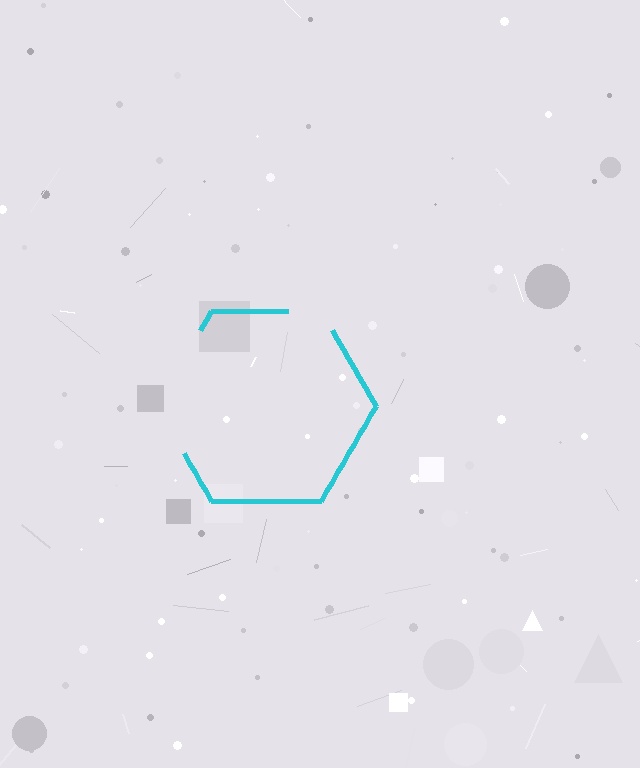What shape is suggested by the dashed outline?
The dashed outline suggests a hexagon.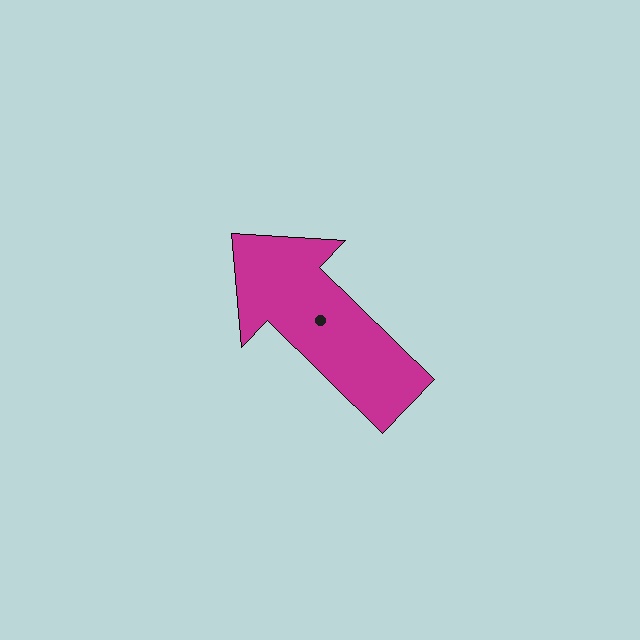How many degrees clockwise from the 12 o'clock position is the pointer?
Approximately 314 degrees.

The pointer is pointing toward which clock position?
Roughly 10 o'clock.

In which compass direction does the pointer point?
Northwest.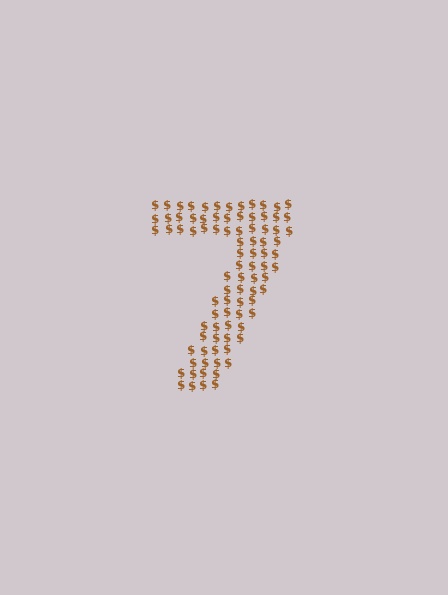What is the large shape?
The large shape is the digit 7.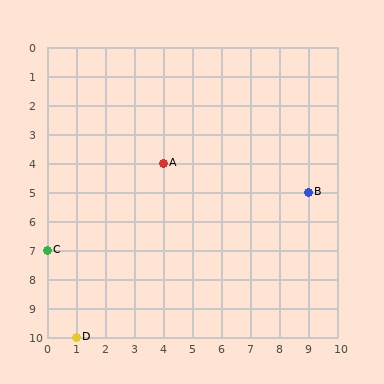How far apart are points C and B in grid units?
Points C and B are 9 columns and 2 rows apart (about 9.2 grid units diagonally).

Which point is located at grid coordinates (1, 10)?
Point D is at (1, 10).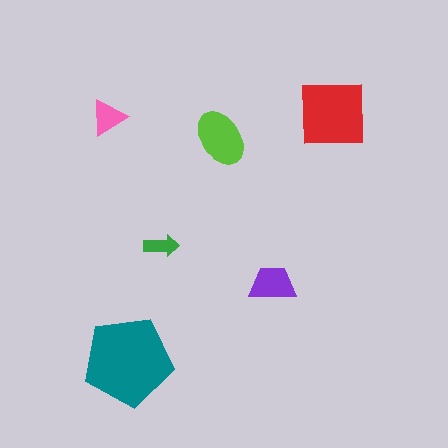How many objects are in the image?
There are 6 objects in the image.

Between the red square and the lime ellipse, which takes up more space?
The red square.